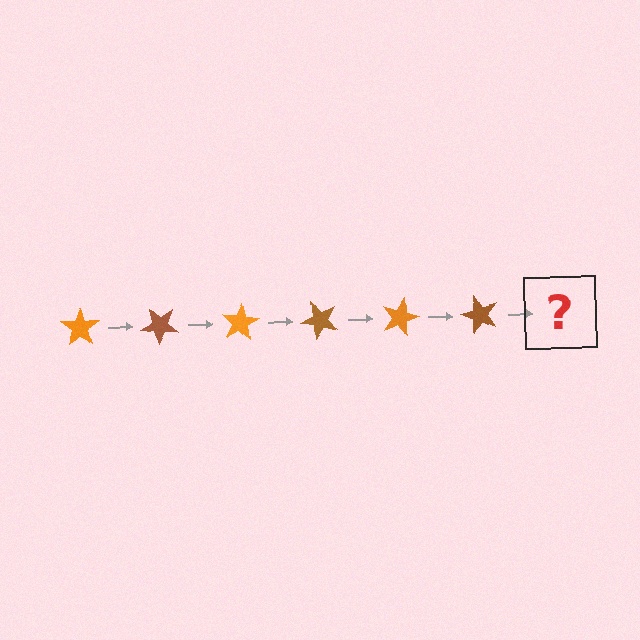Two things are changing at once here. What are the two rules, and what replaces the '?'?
The two rules are that it rotates 40 degrees each step and the color cycles through orange and brown. The '?' should be an orange star, rotated 240 degrees from the start.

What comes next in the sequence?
The next element should be an orange star, rotated 240 degrees from the start.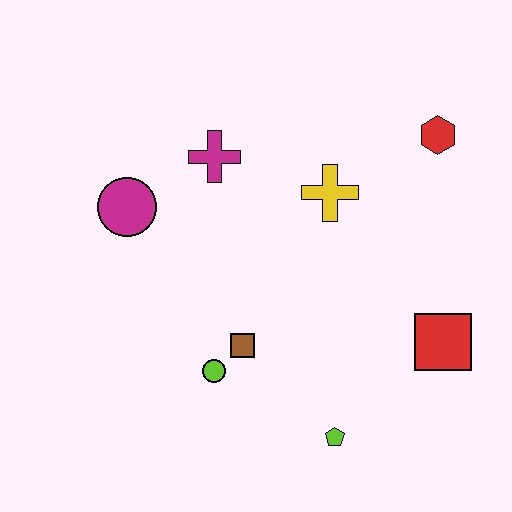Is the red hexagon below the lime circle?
No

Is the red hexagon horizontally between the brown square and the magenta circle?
No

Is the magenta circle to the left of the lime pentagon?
Yes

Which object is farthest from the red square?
The magenta circle is farthest from the red square.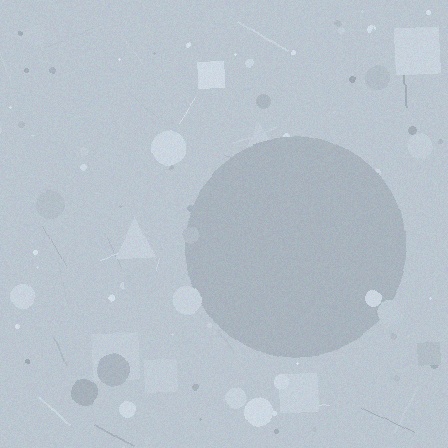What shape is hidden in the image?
A circle is hidden in the image.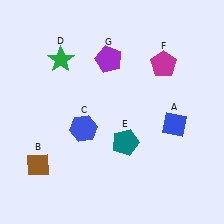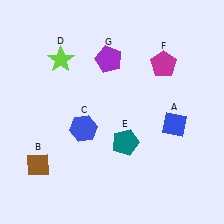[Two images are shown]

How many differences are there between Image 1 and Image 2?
There is 1 difference between the two images.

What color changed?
The star (D) changed from green in Image 1 to lime in Image 2.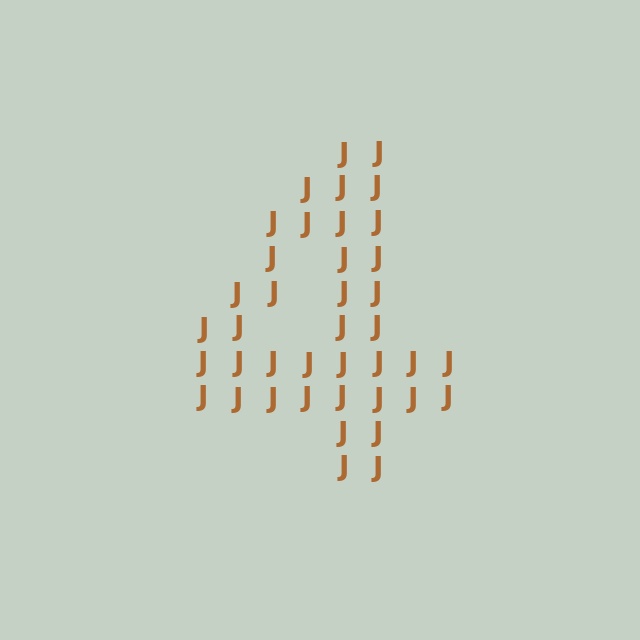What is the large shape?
The large shape is the digit 4.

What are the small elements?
The small elements are letter J's.